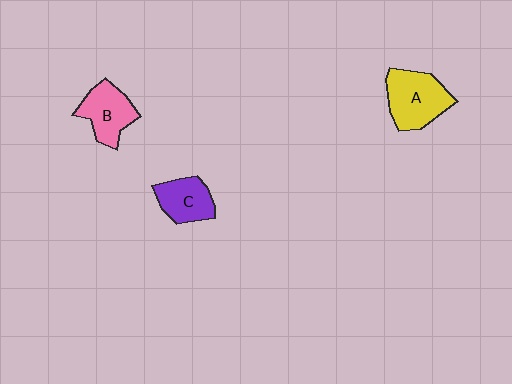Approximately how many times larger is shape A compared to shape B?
Approximately 1.2 times.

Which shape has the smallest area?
Shape C (purple).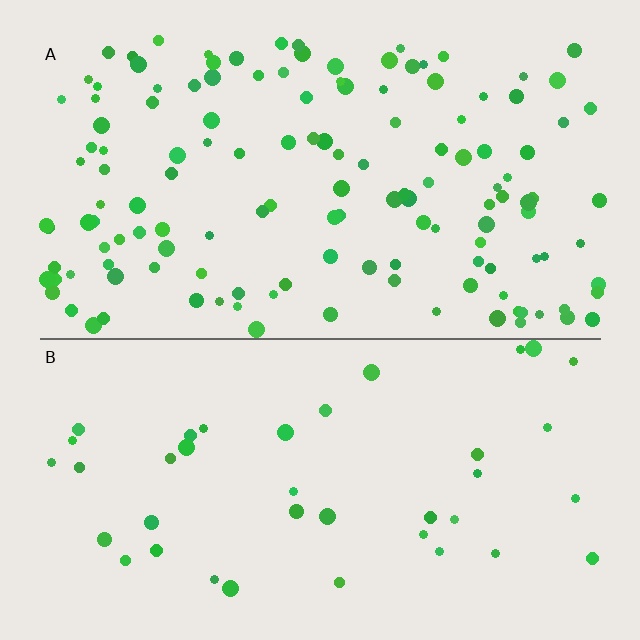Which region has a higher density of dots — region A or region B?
A (the top).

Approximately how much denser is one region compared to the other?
Approximately 3.4× — region A over region B.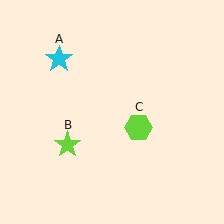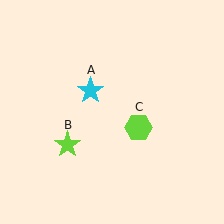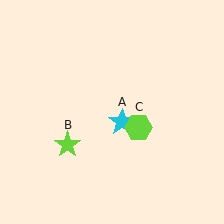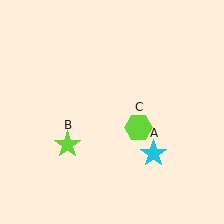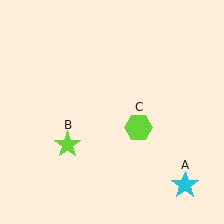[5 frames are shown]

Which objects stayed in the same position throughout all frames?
Lime star (object B) and lime hexagon (object C) remained stationary.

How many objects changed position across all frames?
1 object changed position: cyan star (object A).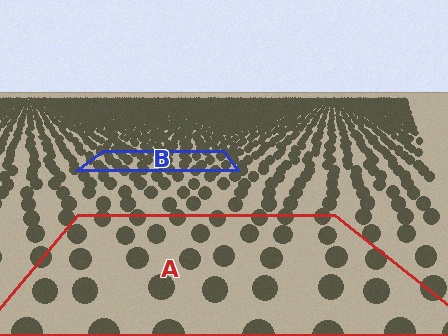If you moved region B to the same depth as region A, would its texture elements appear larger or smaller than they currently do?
They would appear larger. At a closer depth, the same texture elements are projected at a bigger on-screen size.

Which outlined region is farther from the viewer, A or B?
Region B is farther from the viewer — the texture elements inside it appear smaller and more densely packed.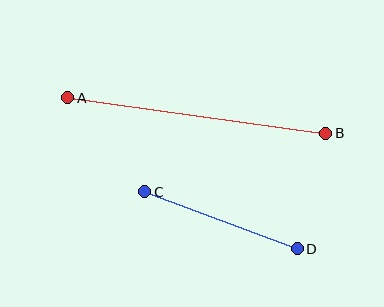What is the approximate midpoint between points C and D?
The midpoint is at approximately (221, 220) pixels.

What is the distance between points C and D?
The distance is approximately 163 pixels.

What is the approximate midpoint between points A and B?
The midpoint is at approximately (197, 116) pixels.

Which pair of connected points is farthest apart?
Points A and B are farthest apart.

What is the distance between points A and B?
The distance is approximately 260 pixels.